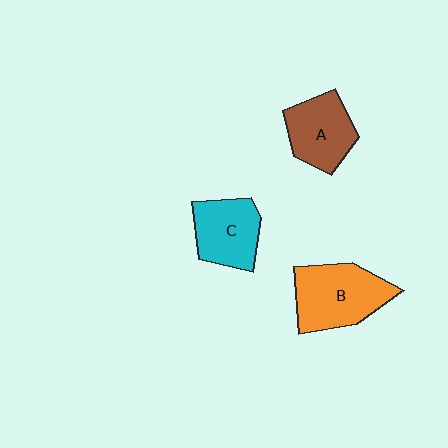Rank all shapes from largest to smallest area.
From largest to smallest: B (orange), C (cyan), A (brown).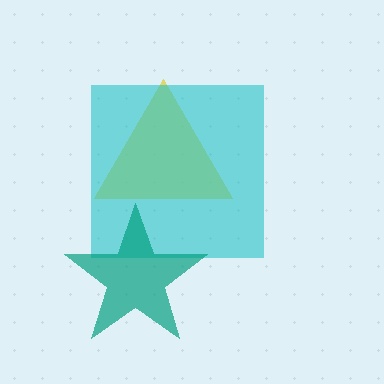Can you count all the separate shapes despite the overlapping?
Yes, there are 3 separate shapes.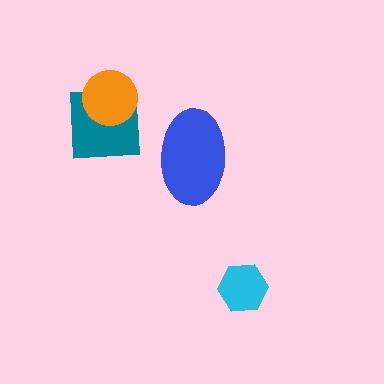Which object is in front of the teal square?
The orange circle is in front of the teal square.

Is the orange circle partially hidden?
No, no other shape covers it.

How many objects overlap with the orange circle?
1 object overlaps with the orange circle.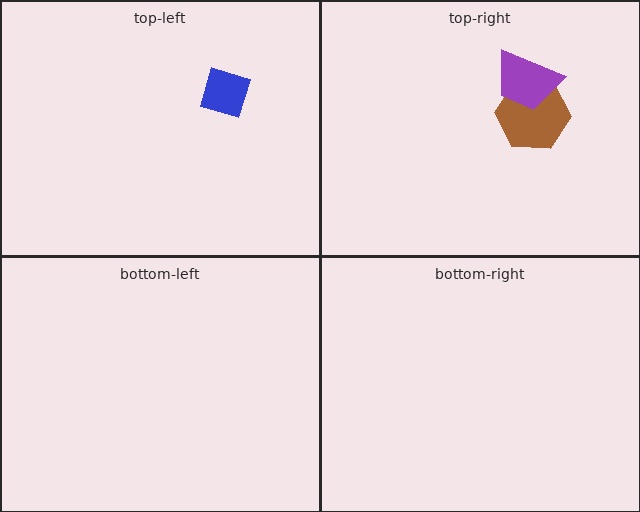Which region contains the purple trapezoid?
The top-right region.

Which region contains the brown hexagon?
The top-right region.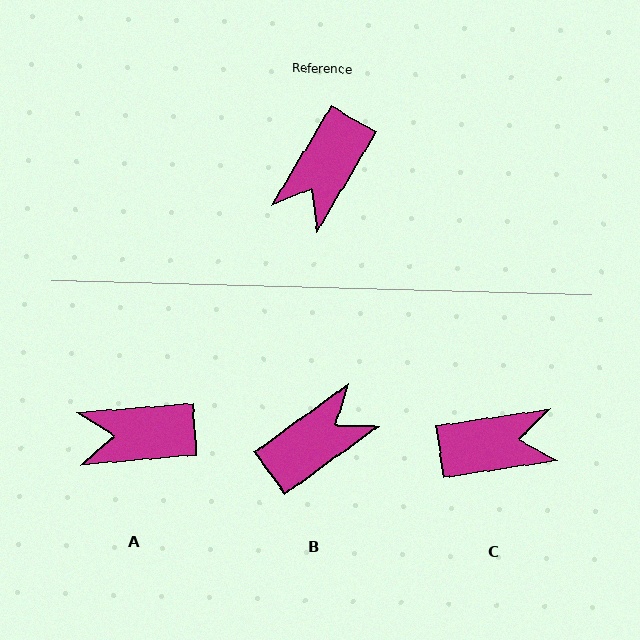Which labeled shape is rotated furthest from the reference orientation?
B, about 157 degrees away.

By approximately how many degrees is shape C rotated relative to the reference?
Approximately 129 degrees counter-clockwise.